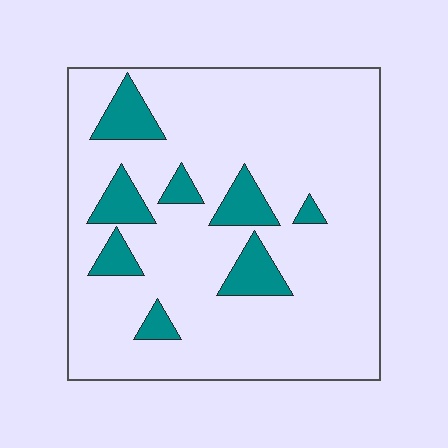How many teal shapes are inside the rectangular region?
8.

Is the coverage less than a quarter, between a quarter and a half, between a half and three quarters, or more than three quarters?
Less than a quarter.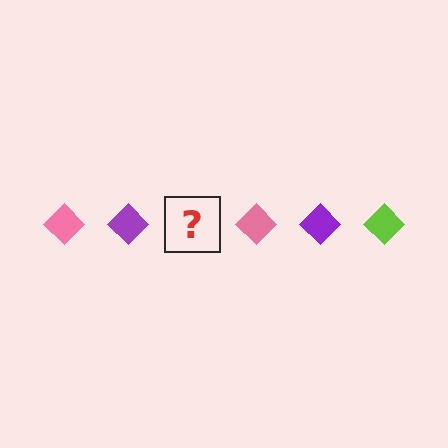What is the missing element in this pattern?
The missing element is a lime diamond.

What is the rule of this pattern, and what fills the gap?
The rule is that the pattern cycles through pink, purple, lime diamonds. The gap should be filled with a lime diamond.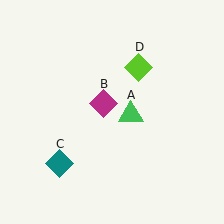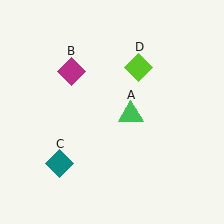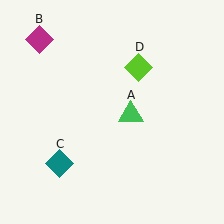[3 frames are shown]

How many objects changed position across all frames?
1 object changed position: magenta diamond (object B).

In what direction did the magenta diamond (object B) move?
The magenta diamond (object B) moved up and to the left.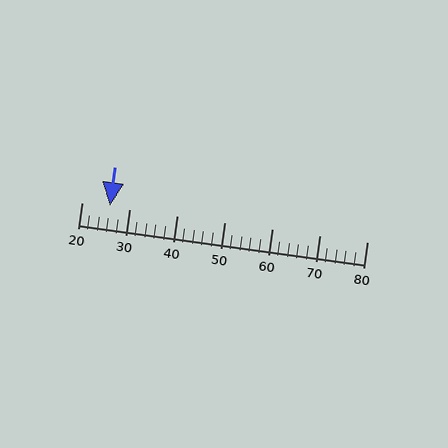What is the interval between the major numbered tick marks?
The major tick marks are spaced 10 units apart.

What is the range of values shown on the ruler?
The ruler shows values from 20 to 80.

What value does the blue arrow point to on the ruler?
The blue arrow points to approximately 26.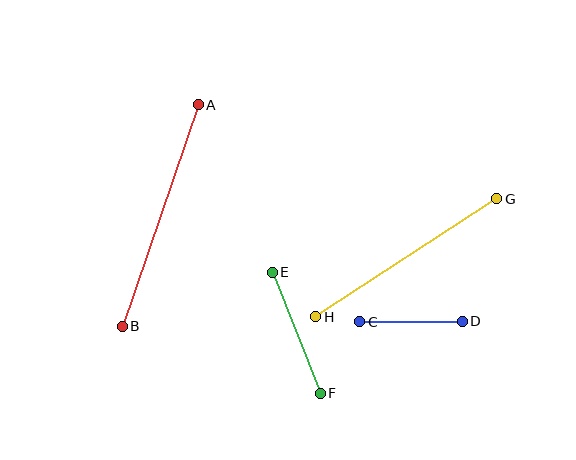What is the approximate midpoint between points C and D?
The midpoint is at approximately (411, 322) pixels.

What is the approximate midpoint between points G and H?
The midpoint is at approximately (406, 258) pixels.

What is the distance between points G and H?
The distance is approximately 216 pixels.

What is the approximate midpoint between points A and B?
The midpoint is at approximately (160, 215) pixels.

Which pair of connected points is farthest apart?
Points A and B are farthest apart.